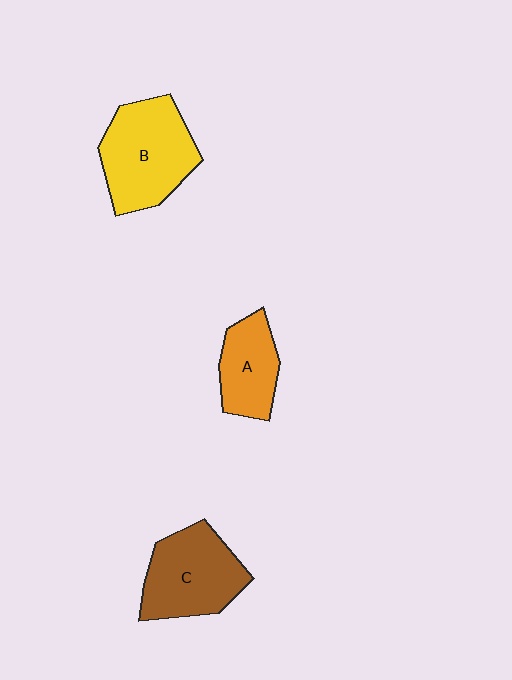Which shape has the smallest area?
Shape A (orange).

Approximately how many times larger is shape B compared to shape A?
Approximately 1.6 times.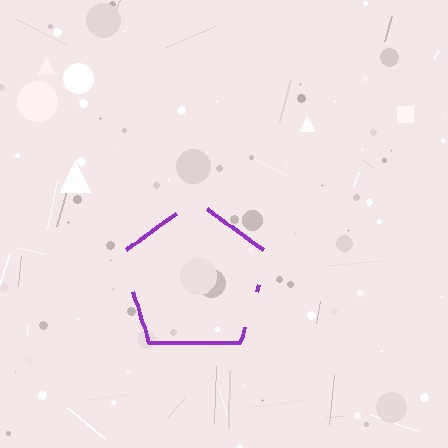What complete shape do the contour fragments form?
The contour fragments form a pentagon.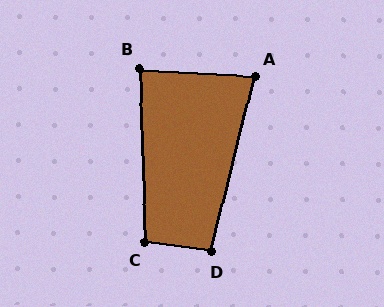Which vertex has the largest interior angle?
C, at approximately 100 degrees.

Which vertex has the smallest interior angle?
A, at approximately 80 degrees.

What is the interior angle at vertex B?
Approximately 84 degrees (acute).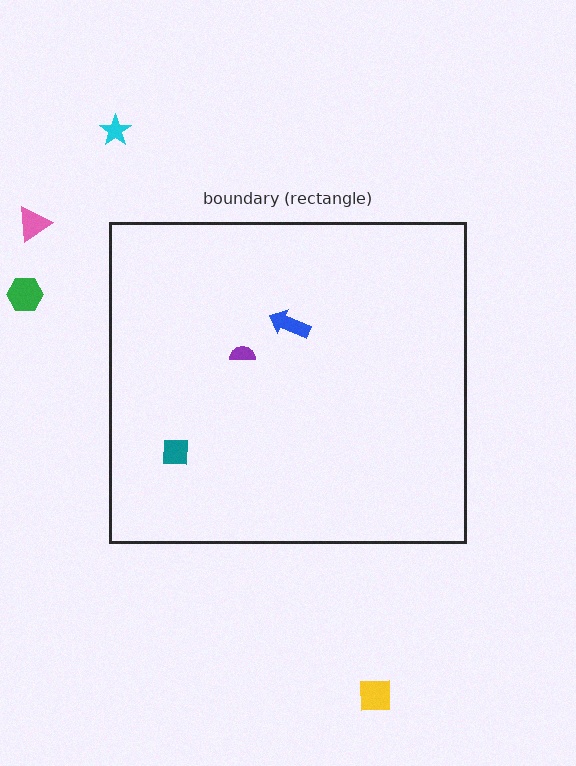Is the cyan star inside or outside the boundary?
Outside.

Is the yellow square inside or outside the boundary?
Outside.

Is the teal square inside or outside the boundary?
Inside.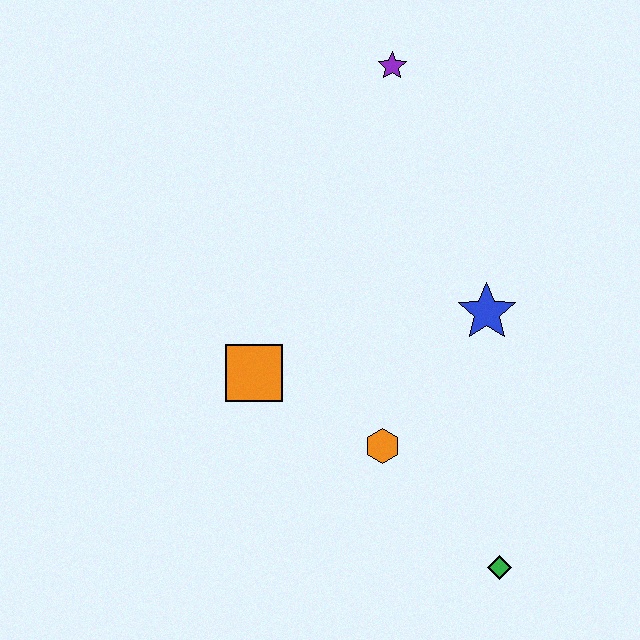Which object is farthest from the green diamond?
The purple star is farthest from the green diamond.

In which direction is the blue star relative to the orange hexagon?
The blue star is above the orange hexagon.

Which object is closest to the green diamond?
The orange hexagon is closest to the green diamond.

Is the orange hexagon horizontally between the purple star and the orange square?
Yes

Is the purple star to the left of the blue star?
Yes